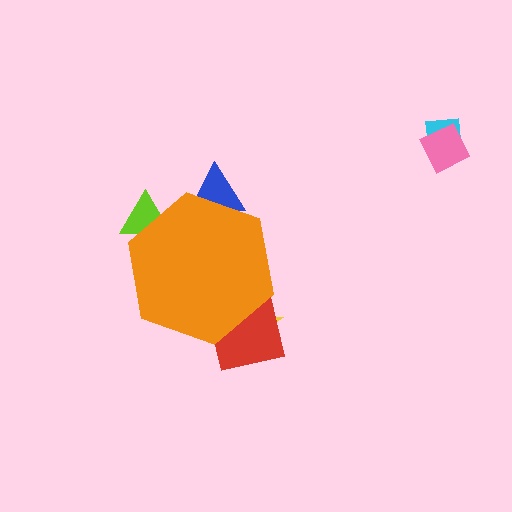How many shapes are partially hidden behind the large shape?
4 shapes are partially hidden.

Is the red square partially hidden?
Yes, the red square is partially hidden behind the orange hexagon.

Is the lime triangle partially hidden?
Yes, the lime triangle is partially hidden behind the orange hexagon.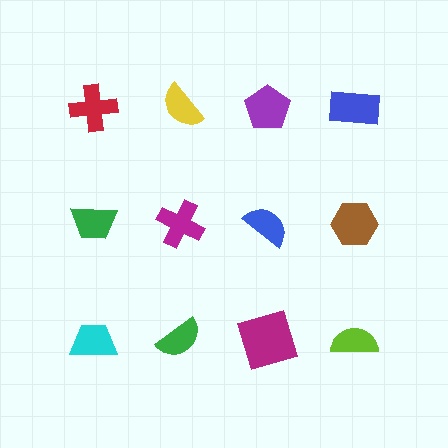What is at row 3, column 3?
A magenta square.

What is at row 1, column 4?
A blue rectangle.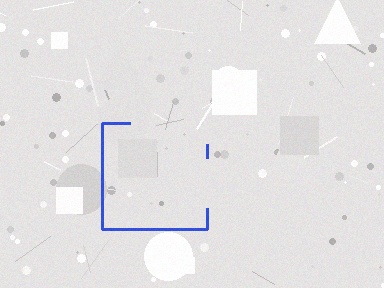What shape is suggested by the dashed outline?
The dashed outline suggests a square.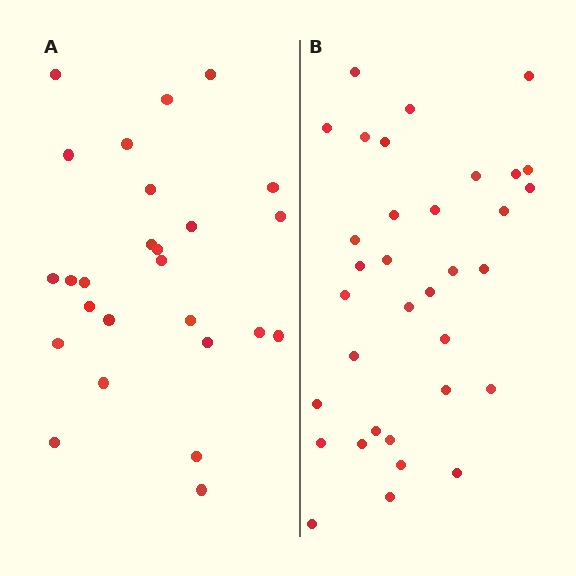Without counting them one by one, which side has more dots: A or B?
Region B (the right region) has more dots.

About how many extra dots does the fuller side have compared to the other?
Region B has roughly 8 or so more dots than region A.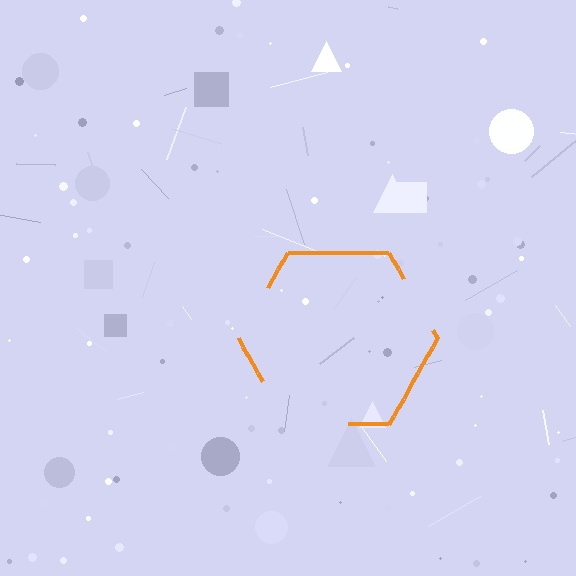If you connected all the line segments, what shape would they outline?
They would outline a hexagon.